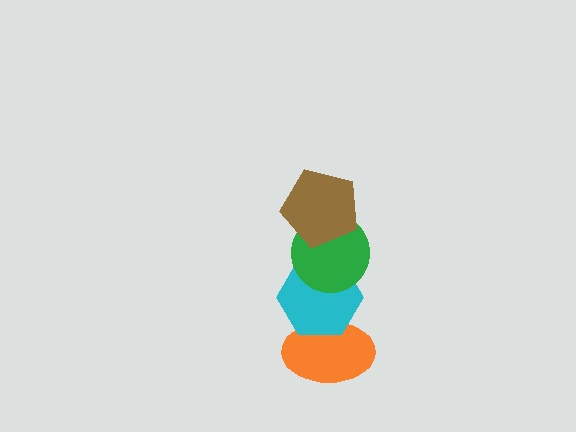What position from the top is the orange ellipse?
The orange ellipse is 4th from the top.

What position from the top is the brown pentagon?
The brown pentagon is 1st from the top.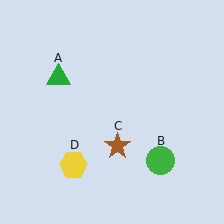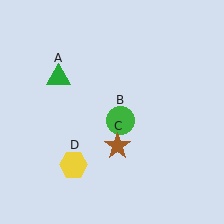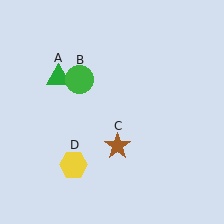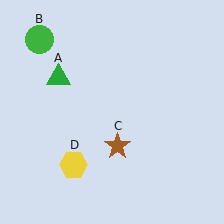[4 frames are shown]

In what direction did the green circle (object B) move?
The green circle (object B) moved up and to the left.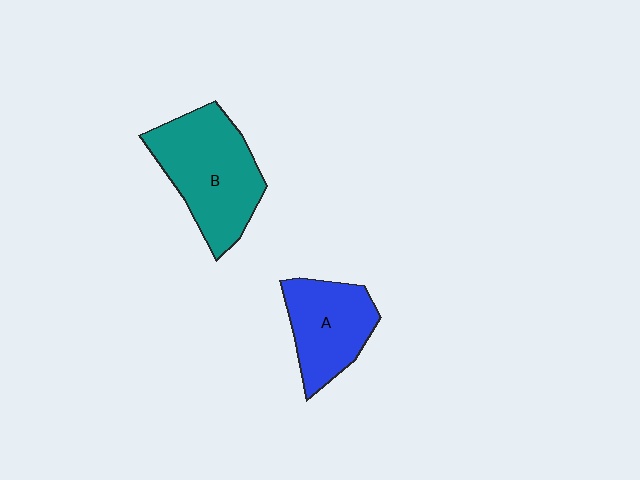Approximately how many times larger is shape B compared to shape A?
Approximately 1.4 times.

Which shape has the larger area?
Shape B (teal).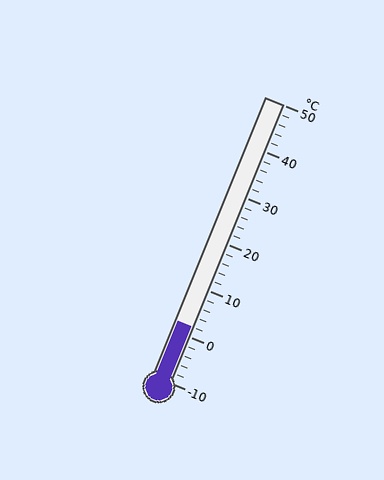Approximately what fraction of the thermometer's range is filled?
The thermometer is filled to approximately 20% of its range.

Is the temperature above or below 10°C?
The temperature is below 10°C.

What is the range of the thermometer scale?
The thermometer scale ranges from -10°C to 50°C.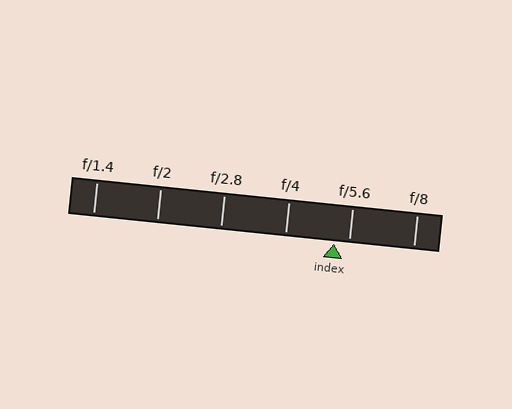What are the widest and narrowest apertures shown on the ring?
The widest aperture shown is f/1.4 and the narrowest is f/8.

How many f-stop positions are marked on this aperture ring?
There are 6 f-stop positions marked.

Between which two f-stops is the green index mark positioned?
The index mark is between f/4 and f/5.6.